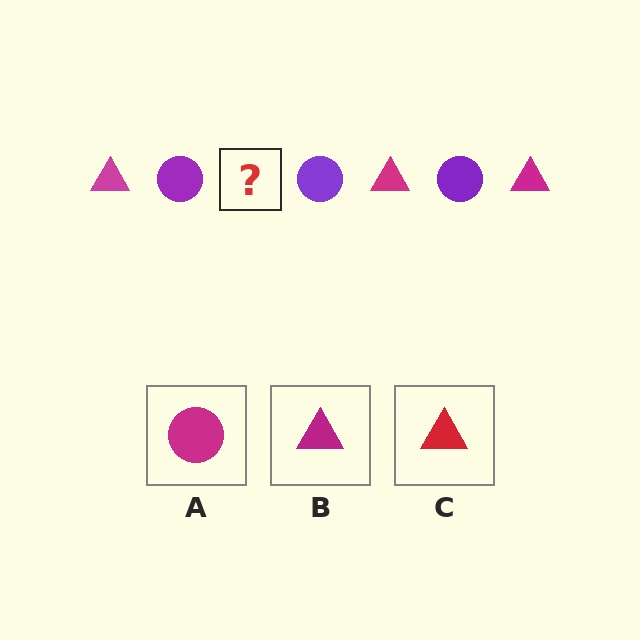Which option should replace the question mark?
Option B.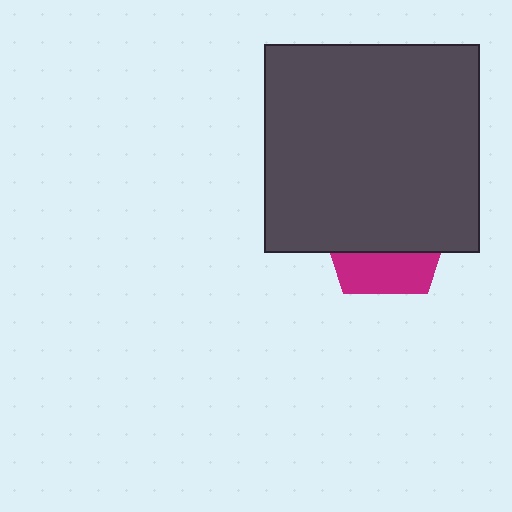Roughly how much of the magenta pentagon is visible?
A small part of it is visible (roughly 32%).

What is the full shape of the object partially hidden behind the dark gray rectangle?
The partially hidden object is a magenta pentagon.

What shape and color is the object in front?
The object in front is a dark gray rectangle.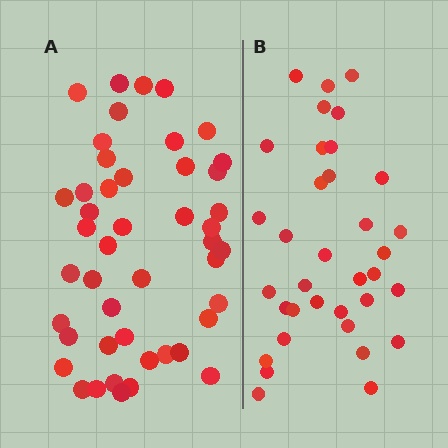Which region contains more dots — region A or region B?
Region A (the left region) has more dots.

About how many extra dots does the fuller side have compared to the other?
Region A has roughly 12 or so more dots than region B.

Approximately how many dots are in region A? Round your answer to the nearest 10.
About 50 dots. (The exact count is 46, which rounds to 50.)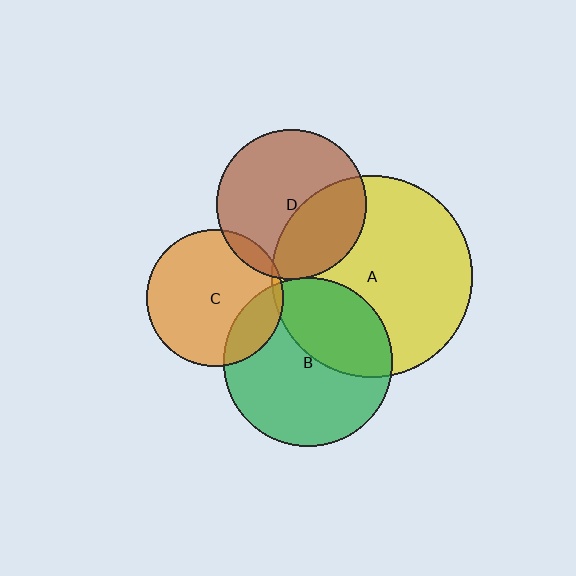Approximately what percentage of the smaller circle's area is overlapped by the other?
Approximately 10%.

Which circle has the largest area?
Circle A (yellow).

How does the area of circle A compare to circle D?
Approximately 1.8 times.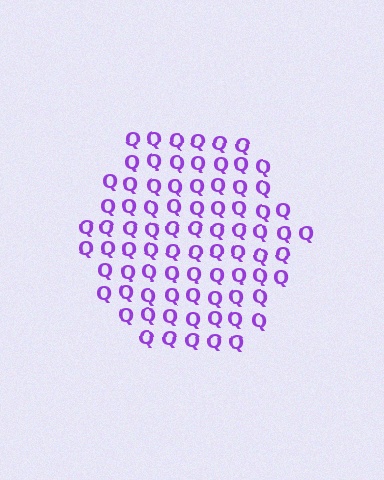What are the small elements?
The small elements are letter Q's.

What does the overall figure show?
The overall figure shows a hexagon.